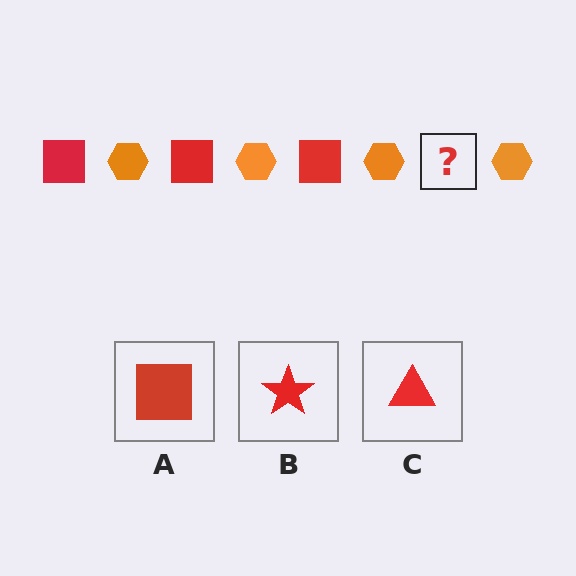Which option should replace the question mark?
Option A.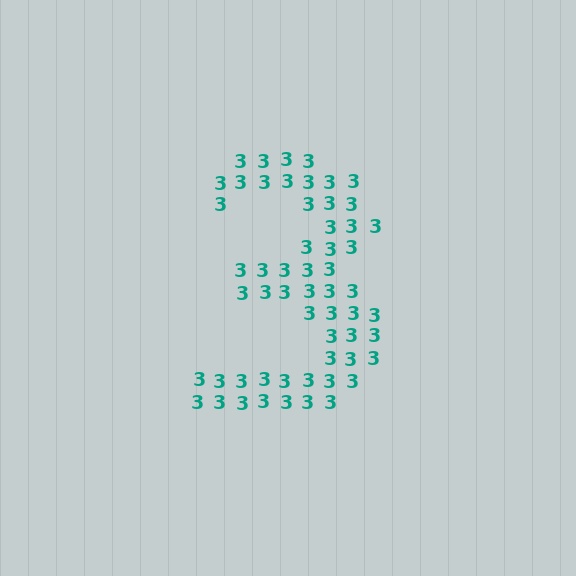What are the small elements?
The small elements are digit 3's.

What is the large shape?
The large shape is the digit 3.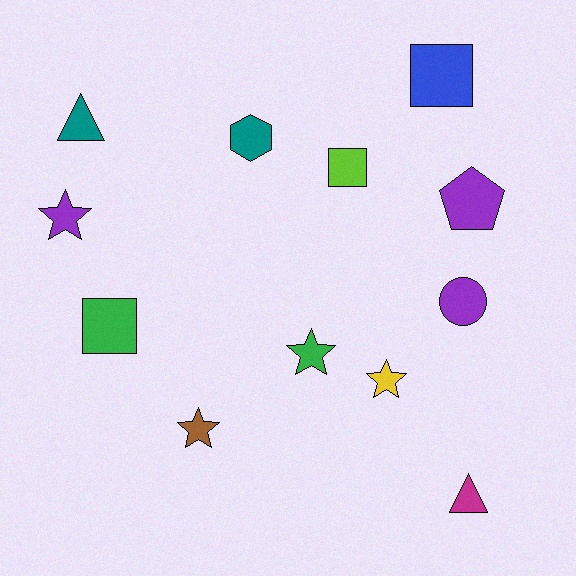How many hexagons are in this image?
There is 1 hexagon.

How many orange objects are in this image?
There are no orange objects.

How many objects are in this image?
There are 12 objects.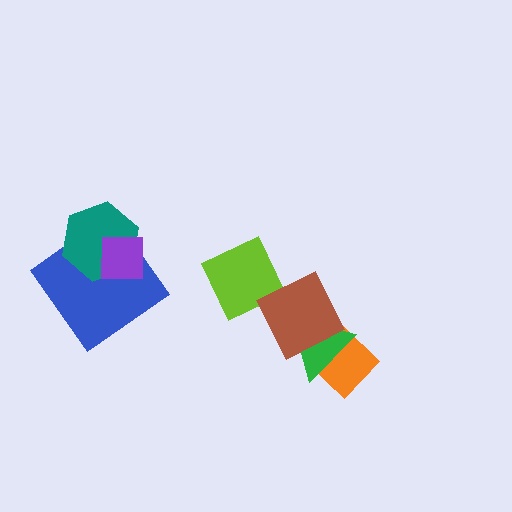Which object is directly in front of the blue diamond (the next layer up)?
The teal hexagon is directly in front of the blue diamond.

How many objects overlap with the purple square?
2 objects overlap with the purple square.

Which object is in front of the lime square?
The brown diamond is in front of the lime square.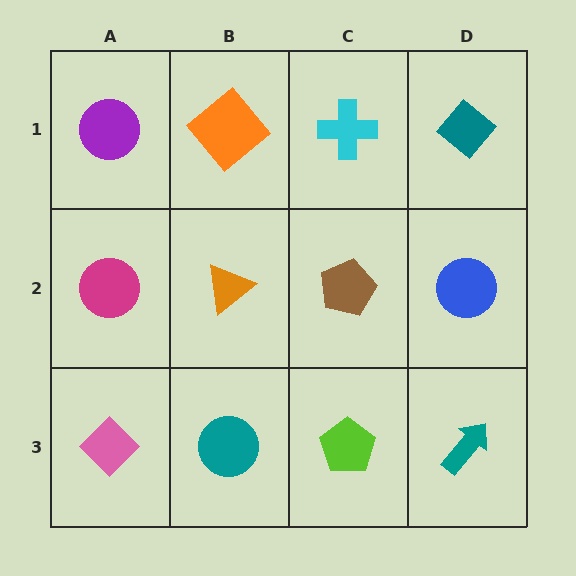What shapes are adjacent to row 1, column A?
A magenta circle (row 2, column A), an orange diamond (row 1, column B).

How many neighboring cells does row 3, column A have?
2.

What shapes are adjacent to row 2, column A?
A purple circle (row 1, column A), a pink diamond (row 3, column A), an orange triangle (row 2, column B).